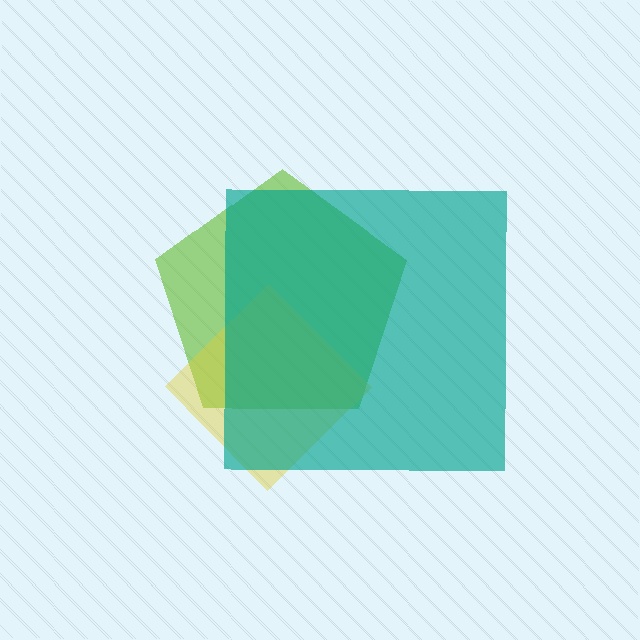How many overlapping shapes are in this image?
There are 3 overlapping shapes in the image.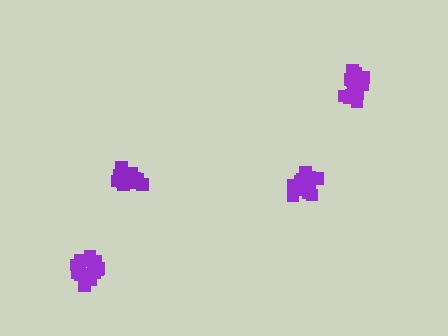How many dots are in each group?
Group 1: 21 dots, Group 2: 16 dots, Group 3: 19 dots, Group 4: 15 dots (71 total).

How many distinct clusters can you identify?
There are 4 distinct clusters.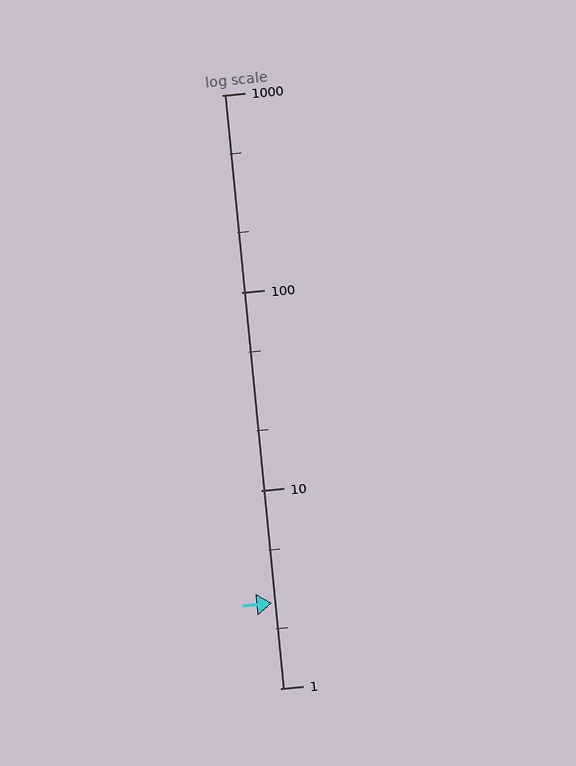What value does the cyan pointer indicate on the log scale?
The pointer indicates approximately 2.7.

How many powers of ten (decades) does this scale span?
The scale spans 3 decades, from 1 to 1000.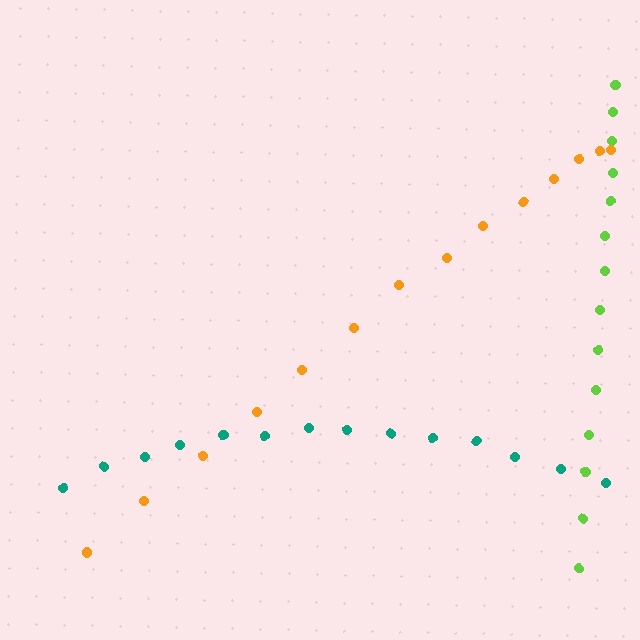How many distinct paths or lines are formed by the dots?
There are 3 distinct paths.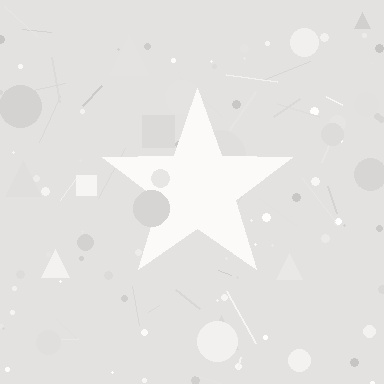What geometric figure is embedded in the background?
A star is embedded in the background.